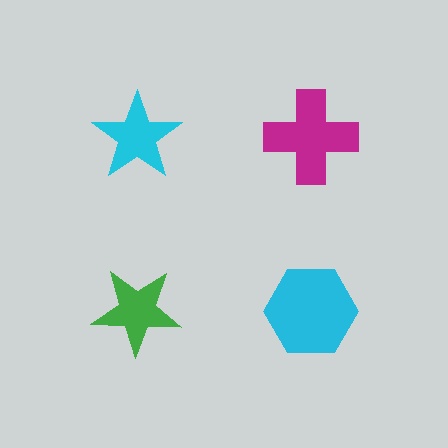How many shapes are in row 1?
2 shapes.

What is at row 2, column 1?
A green star.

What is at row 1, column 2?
A magenta cross.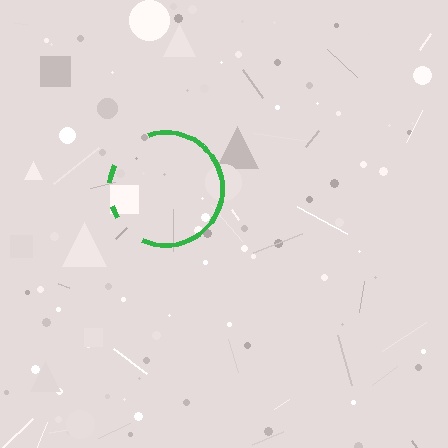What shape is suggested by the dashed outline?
The dashed outline suggests a circle.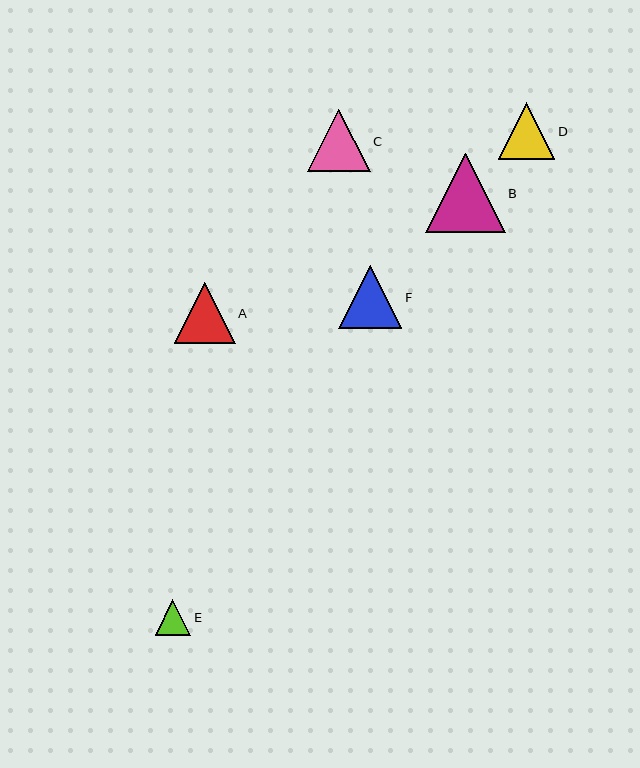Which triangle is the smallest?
Triangle E is the smallest with a size of approximately 35 pixels.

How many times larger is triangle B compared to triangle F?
Triangle B is approximately 1.3 times the size of triangle F.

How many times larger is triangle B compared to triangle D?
Triangle B is approximately 1.4 times the size of triangle D.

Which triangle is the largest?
Triangle B is the largest with a size of approximately 80 pixels.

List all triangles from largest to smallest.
From largest to smallest: B, F, C, A, D, E.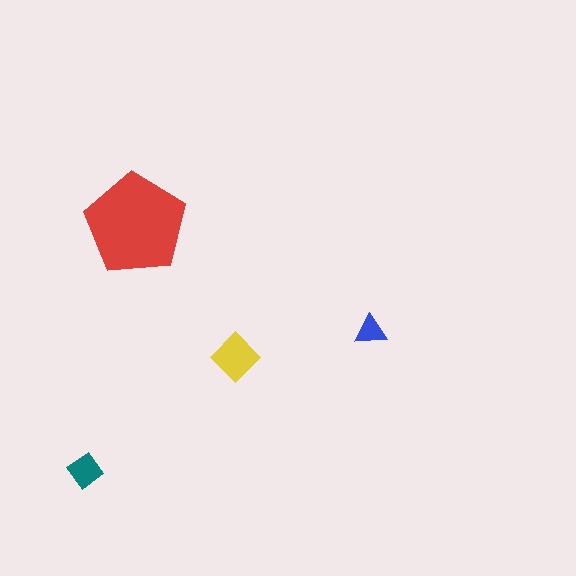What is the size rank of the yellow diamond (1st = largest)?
2nd.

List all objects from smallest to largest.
The blue triangle, the teal diamond, the yellow diamond, the red pentagon.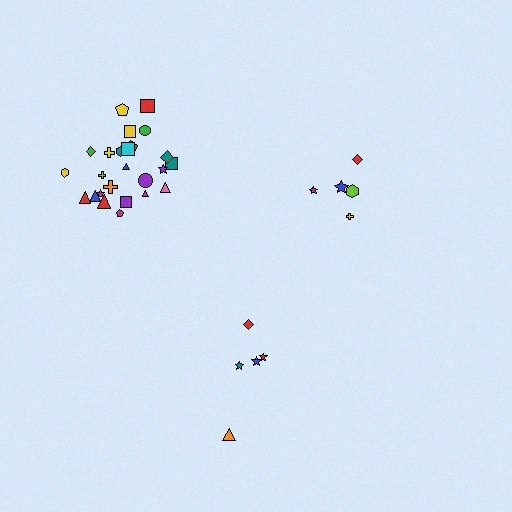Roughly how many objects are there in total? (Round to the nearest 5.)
Roughly 35 objects in total.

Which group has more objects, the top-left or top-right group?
The top-left group.